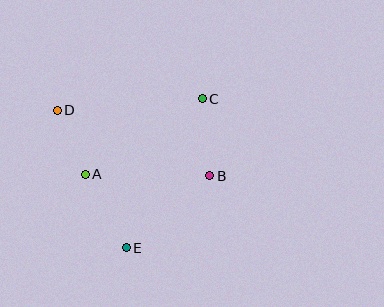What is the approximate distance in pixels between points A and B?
The distance between A and B is approximately 124 pixels.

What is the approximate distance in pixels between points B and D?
The distance between B and D is approximately 166 pixels.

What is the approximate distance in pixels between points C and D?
The distance between C and D is approximately 146 pixels.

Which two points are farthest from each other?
Points C and E are farthest from each other.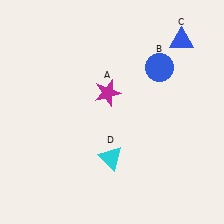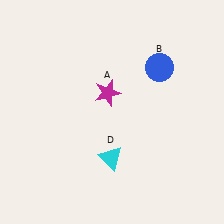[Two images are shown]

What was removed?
The blue triangle (C) was removed in Image 2.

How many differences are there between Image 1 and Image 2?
There is 1 difference between the two images.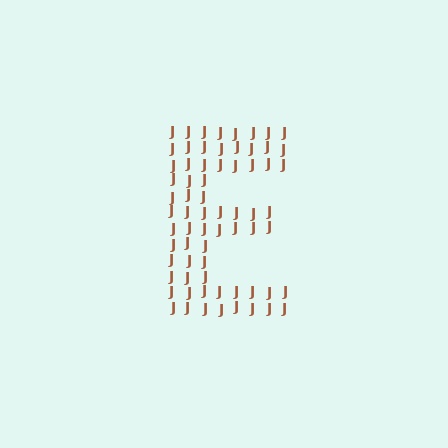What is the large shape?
The large shape is the letter E.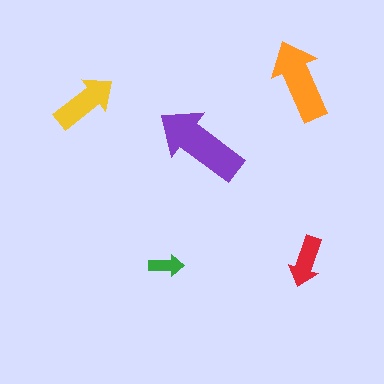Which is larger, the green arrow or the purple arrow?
The purple one.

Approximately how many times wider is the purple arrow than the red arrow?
About 2 times wider.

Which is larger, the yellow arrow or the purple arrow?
The purple one.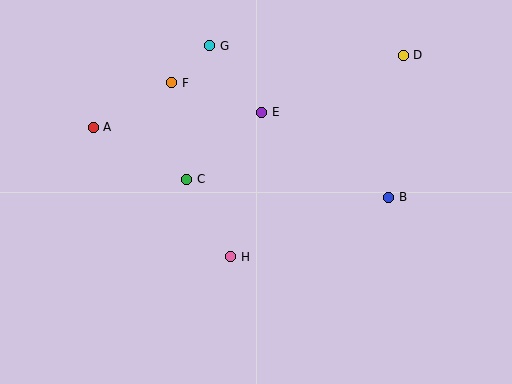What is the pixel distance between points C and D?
The distance between C and D is 249 pixels.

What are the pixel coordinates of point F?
Point F is at (172, 83).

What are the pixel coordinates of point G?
Point G is at (210, 46).